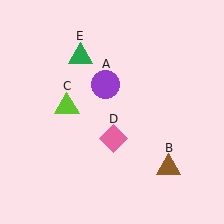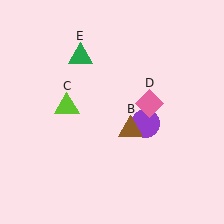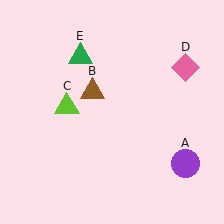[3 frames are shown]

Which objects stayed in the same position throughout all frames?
Lime triangle (object C) and green triangle (object E) remained stationary.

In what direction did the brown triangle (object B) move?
The brown triangle (object B) moved up and to the left.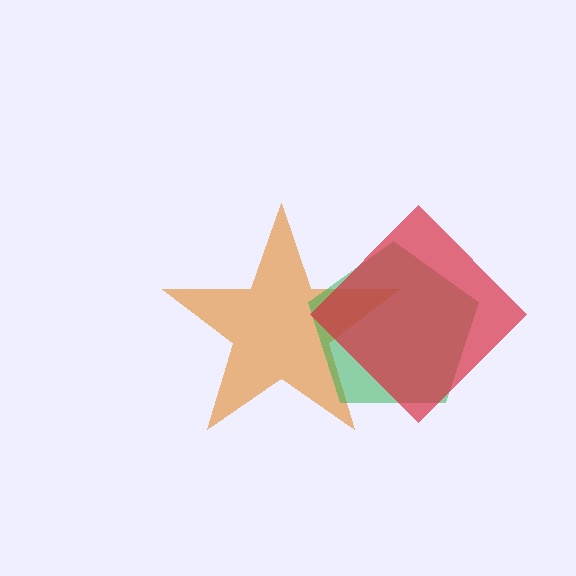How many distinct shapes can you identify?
There are 3 distinct shapes: an orange star, a green pentagon, a red diamond.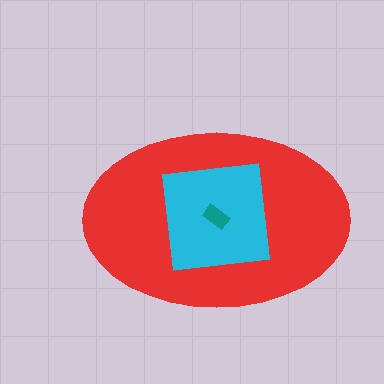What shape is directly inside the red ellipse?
The cyan square.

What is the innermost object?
The teal rectangle.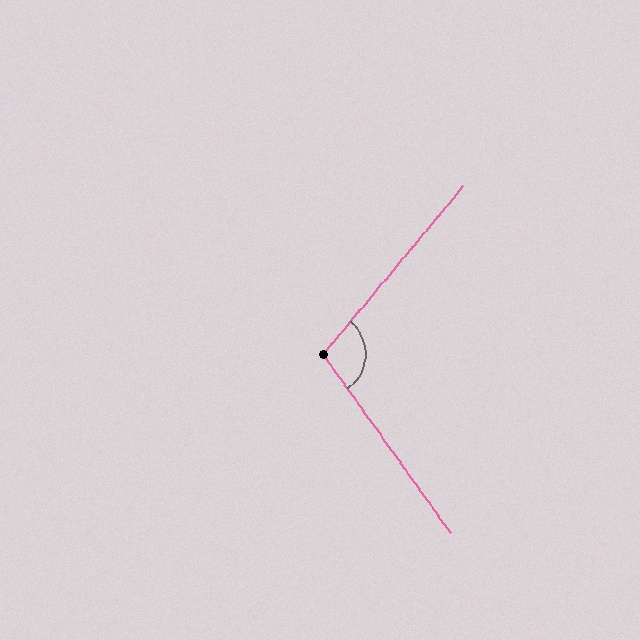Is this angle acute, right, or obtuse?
It is obtuse.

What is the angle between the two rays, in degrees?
Approximately 104 degrees.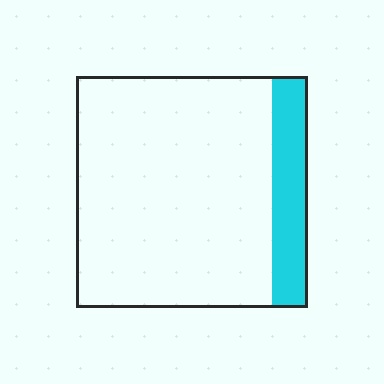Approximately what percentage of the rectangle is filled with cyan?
Approximately 15%.